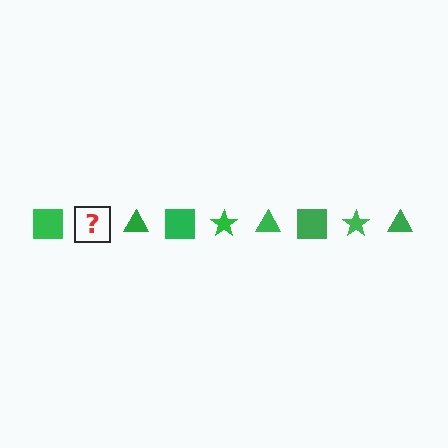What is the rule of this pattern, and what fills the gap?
The rule is that the pattern cycles through square, star, triangle shapes in green. The gap should be filled with a green star.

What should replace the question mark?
The question mark should be replaced with a green star.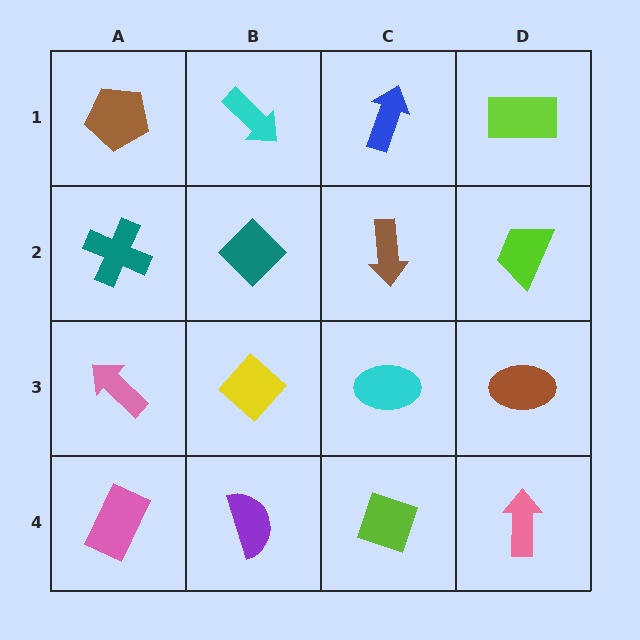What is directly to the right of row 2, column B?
A brown arrow.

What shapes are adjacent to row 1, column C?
A brown arrow (row 2, column C), a cyan arrow (row 1, column B), a lime rectangle (row 1, column D).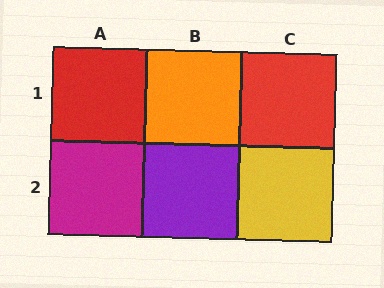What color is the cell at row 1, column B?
Orange.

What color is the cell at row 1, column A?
Red.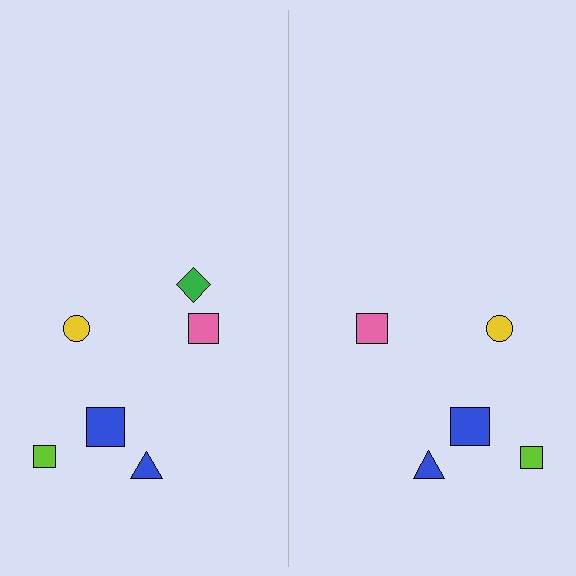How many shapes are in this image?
There are 11 shapes in this image.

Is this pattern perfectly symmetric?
No, the pattern is not perfectly symmetric. A green diamond is missing from the right side.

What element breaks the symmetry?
A green diamond is missing from the right side.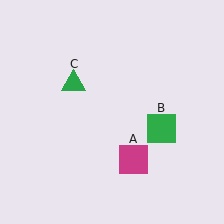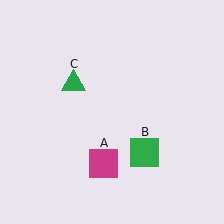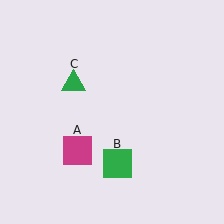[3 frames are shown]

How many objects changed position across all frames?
2 objects changed position: magenta square (object A), green square (object B).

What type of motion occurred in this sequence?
The magenta square (object A), green square (object B) rotated clockwise around the center of the scene.